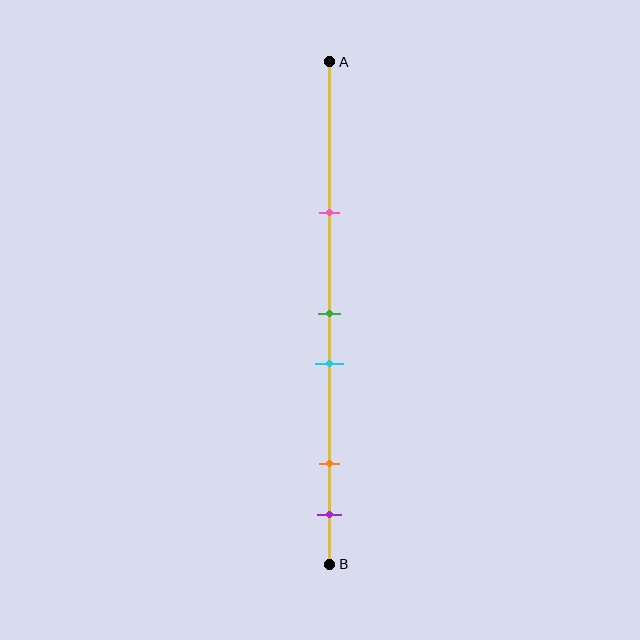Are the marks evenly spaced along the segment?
No, the marks are not evenly spaced.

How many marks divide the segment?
There are 5 marks dividing the segment.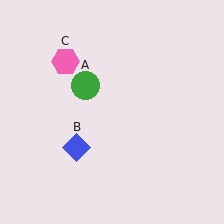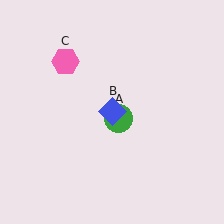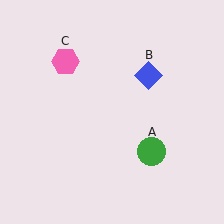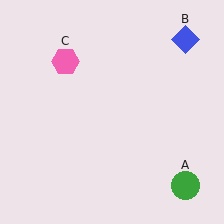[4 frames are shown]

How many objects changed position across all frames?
2 objects changed position: green circle (object A), blue diamond (object B).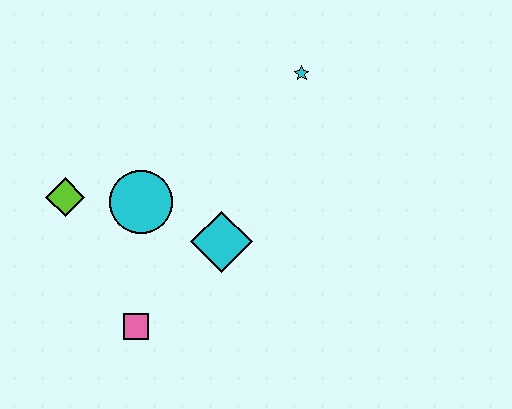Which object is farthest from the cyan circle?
The cyan star is farthest from the cyan circle.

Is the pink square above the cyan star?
No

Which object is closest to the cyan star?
The cyan diamond is closest to the cyan star.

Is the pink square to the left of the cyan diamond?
Yes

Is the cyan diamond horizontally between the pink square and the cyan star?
Yes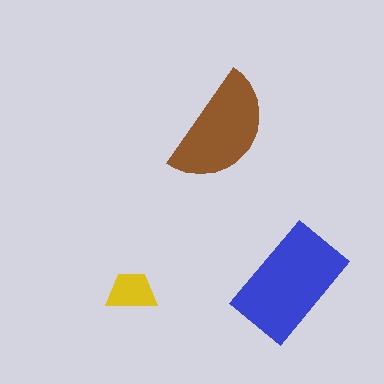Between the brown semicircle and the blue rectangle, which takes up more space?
The blue rectangle.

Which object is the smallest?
The yellow trapezoid.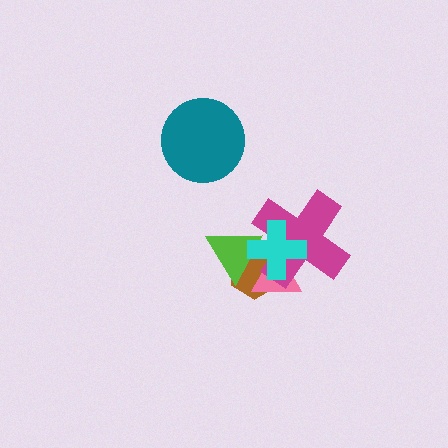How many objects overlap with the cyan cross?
4 objects overlap with the cyan cross.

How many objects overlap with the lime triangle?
4 objects overlap with the lime triangle.